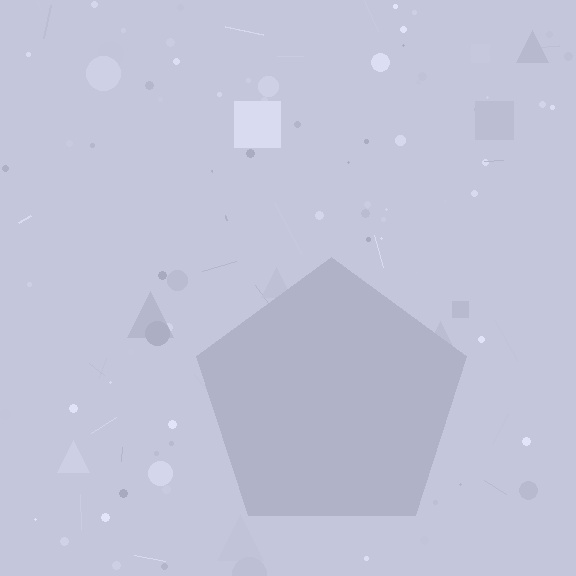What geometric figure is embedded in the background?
A pentagon is embedded in the background.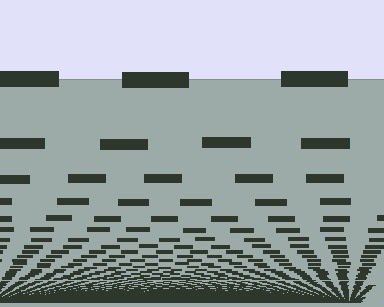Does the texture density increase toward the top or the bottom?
Density increases toward the bottom.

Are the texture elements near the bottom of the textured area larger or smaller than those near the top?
Smaller. The gradient is inverted — elements near the bottom are smaller and denser.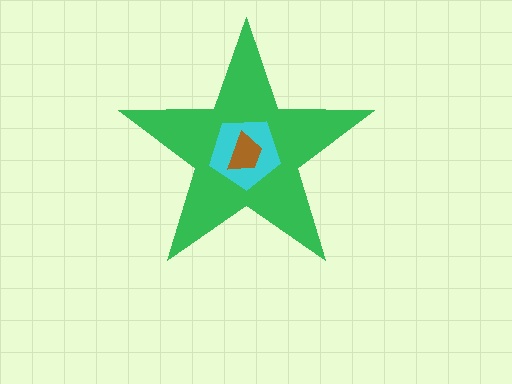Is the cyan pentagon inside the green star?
Yes.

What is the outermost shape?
The green star.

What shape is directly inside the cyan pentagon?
The brown trapezoid.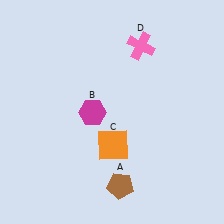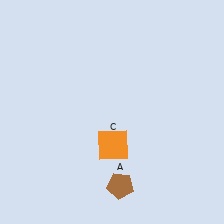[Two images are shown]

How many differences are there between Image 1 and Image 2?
There are 2 differences between the two images.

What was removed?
The pink cross (D), the magenta hexagon (B) were removed in Image 2.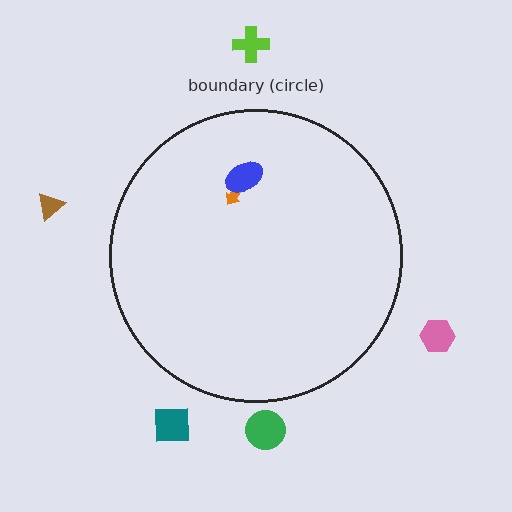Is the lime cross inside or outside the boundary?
Outside.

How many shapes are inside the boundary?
2 inside, 5 outside.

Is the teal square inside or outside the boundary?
Outside.